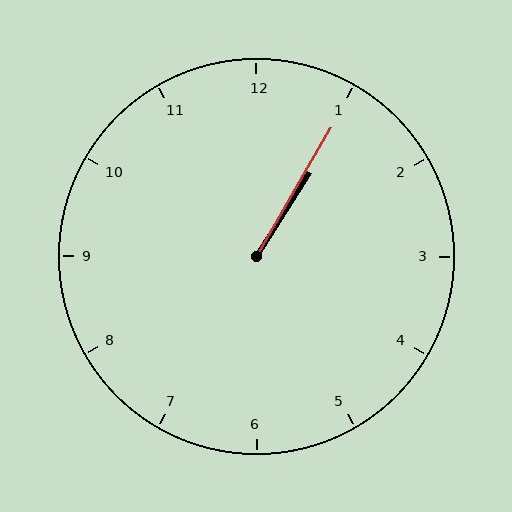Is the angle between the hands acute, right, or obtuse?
It is acute.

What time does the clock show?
1:05.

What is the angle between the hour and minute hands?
Approximately 2 degrees.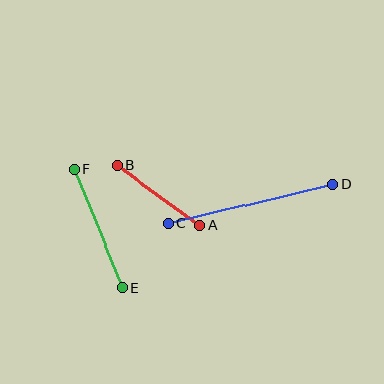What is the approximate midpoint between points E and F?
The midpoint is at approximately (98, 229) pixels.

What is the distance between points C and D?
The distance is approximately 169 pixels.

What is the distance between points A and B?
The distance is approximately 101 pixels.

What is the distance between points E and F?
The distance is approximately 128 pixels.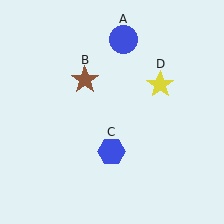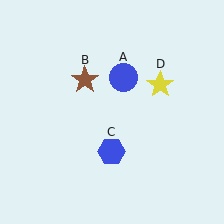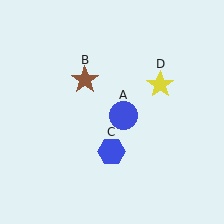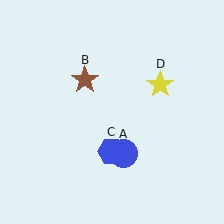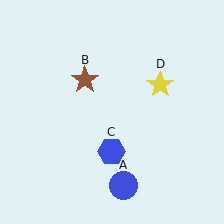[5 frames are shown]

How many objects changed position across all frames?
1 object changed position: blue circle (object A).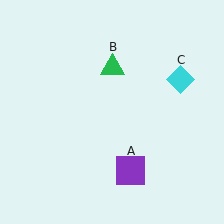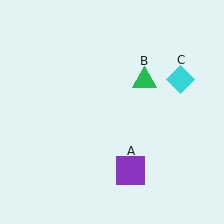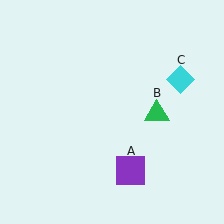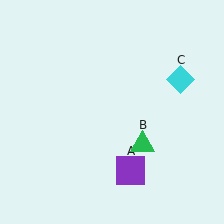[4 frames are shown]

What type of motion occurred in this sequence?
The green triangle (object B) rotated clockwise around the center of the scene.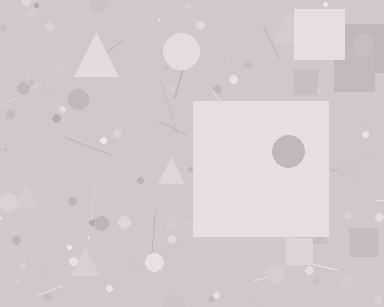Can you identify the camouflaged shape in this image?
The camouflaged shape is a square.